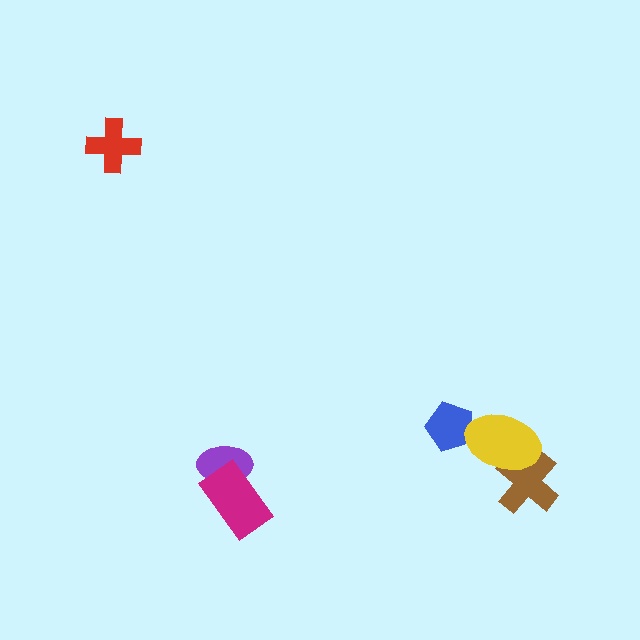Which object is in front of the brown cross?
The yellow ellipse is in front of the brown cross.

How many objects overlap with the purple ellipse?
1 object overlaps with the purple ellipse.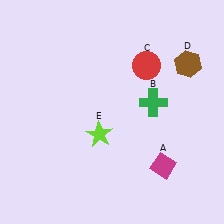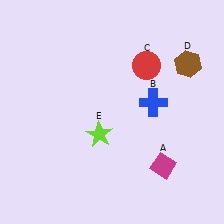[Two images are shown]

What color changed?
The cross (B) changed from green in Image 1 to blue in Image 2.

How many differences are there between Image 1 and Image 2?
There is 1 difference between the two images.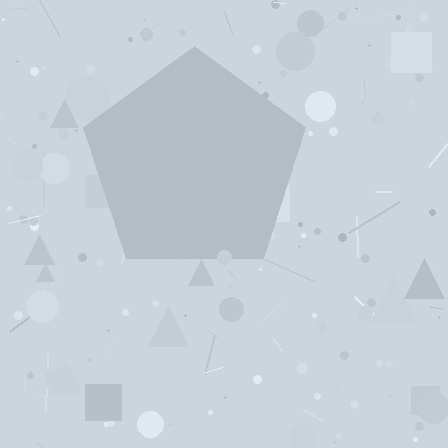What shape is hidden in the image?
A pentagon is hidden in the image.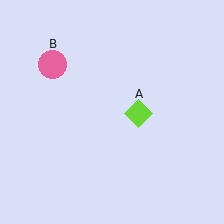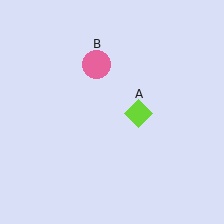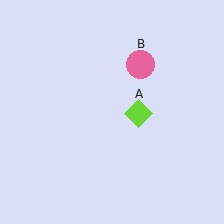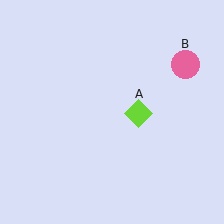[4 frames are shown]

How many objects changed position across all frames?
1 object changed position: pink circle (object B).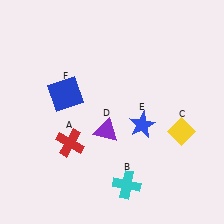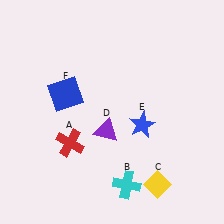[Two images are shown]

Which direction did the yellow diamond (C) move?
The yellow diamond (C) moved down.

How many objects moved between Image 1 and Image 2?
1 object moved between the two images.